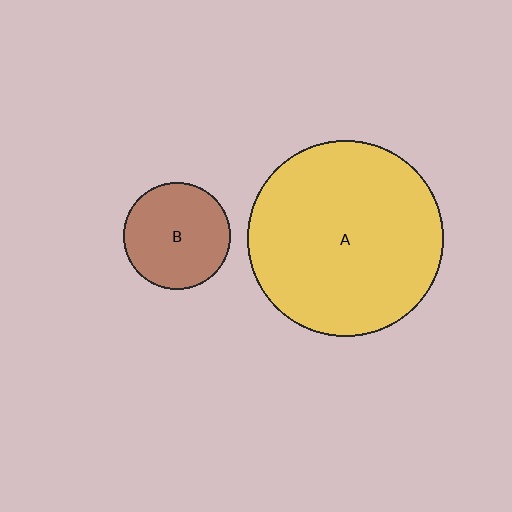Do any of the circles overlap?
No, none of the circles overlap.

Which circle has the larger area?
Circle A (yellow).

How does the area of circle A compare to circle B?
Approximately 3.3 times.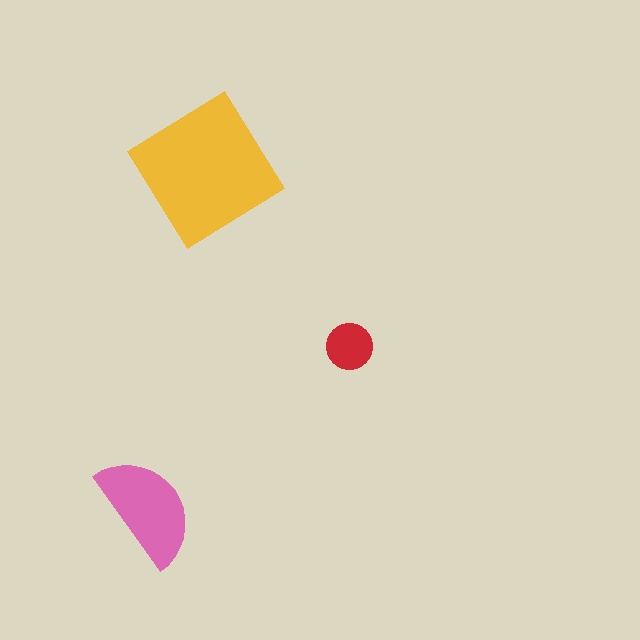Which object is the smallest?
The red circle.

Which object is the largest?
The yellow diamond.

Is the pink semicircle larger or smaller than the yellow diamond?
Smaller.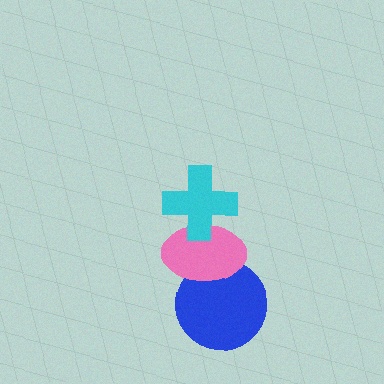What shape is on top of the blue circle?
The pink ellipse is on top of the blue circle.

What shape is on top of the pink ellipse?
The cyan cross is on top of the pink ellipse.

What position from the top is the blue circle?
The blue circle is 3rd from the top.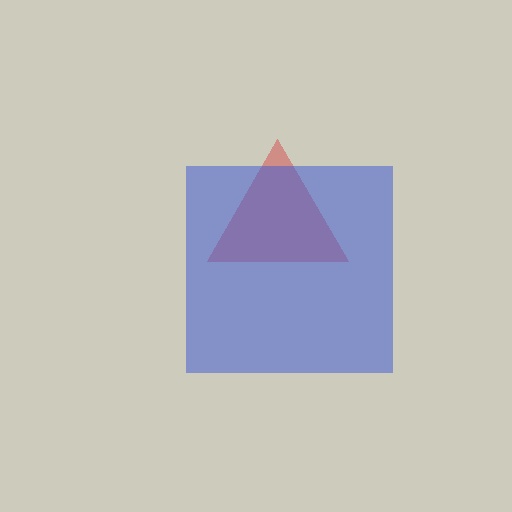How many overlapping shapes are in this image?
There are 2 overlapping shapes in the image.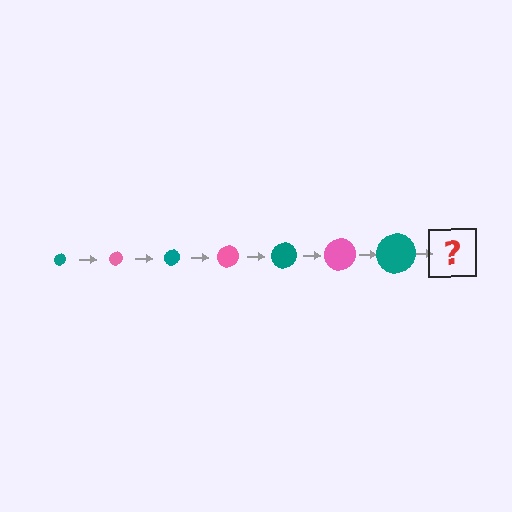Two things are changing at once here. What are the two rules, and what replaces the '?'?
The two rules are that the circle grows larger each step and the color cycles through teal and pink. The '?' should be a pink circle, larger than the previous one.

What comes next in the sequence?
The next element should be a pink circle, larger than the previous one.